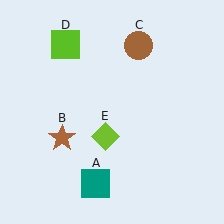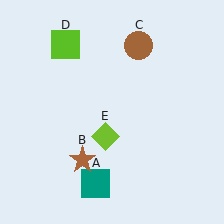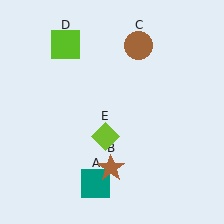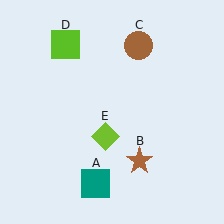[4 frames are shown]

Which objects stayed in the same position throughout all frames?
Teal square (object A) and brown circle (object C) and lime square (object D) and lime diamond (object E) remained stationary.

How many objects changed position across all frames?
1 object changed position: brown star (object B).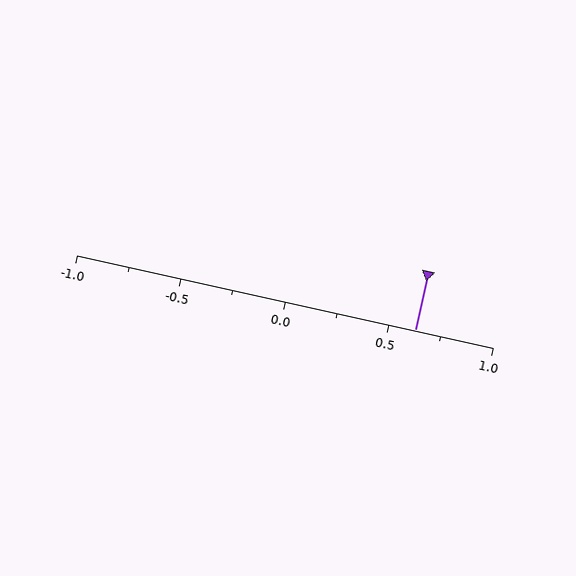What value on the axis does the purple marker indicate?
The marker indicates approximately 0.62.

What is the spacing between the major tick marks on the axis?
The major ticks are spaced 0.5 apart.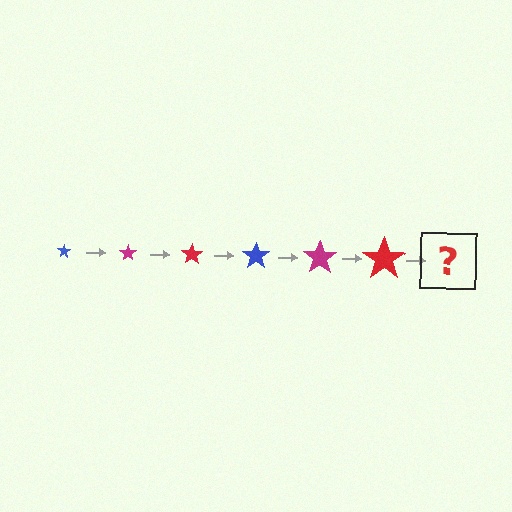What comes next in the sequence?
The next element should be a blue star, larger than the previous one.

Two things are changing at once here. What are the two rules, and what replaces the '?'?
The two rules are that the star grows larger each step and the color cycles through blue, magenta, and red. The '?' should be a blue star, larger than the previous one.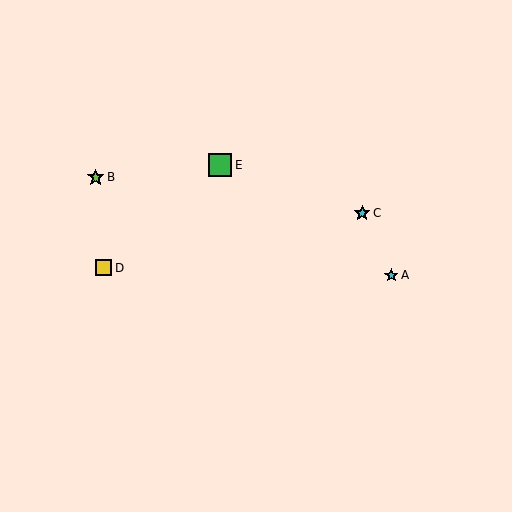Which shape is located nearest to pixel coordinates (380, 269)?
The cyan star (labeled A) at (391, 275) is nearest to that location.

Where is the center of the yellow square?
The center of the yellow square is at (104, 268).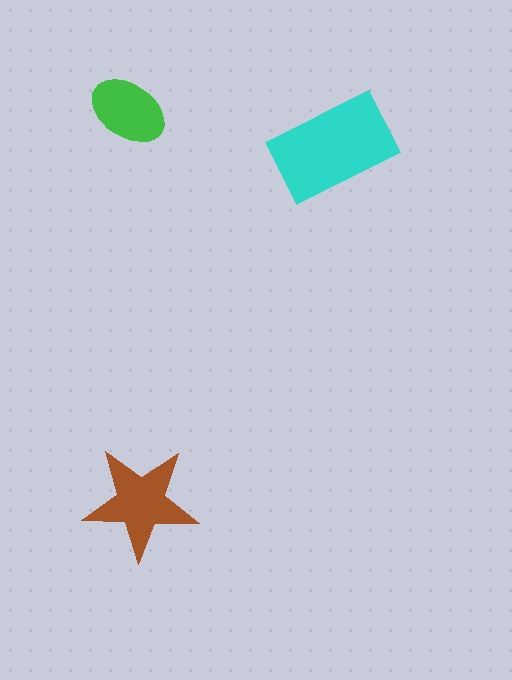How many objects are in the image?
There are 3 objects in the image.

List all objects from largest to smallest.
The cyan rectangle, the brown star, the green ellipse.